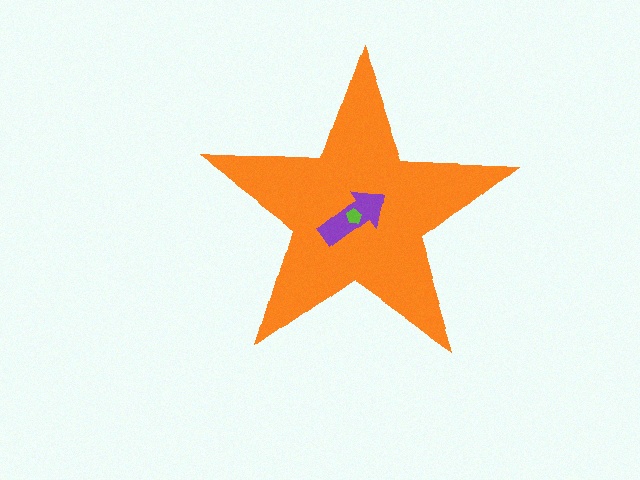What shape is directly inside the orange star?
The purple arrow.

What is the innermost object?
The lime pentagon.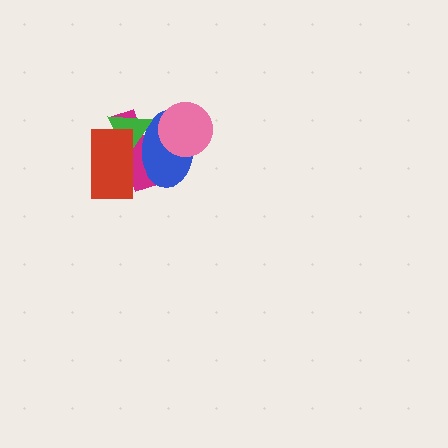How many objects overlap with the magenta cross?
4 objects overlap with the magenta cross.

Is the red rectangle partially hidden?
No, no other shape covers it.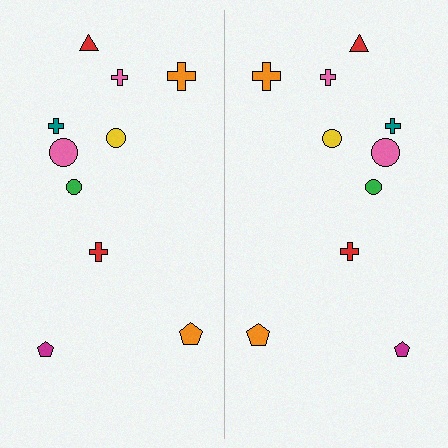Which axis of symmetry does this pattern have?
The pattern has a vertical axis of symmetry running through the center of the image.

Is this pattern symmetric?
Yes, this pattern has bilateral (reflection) symmetry.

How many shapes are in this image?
There are 20 shapes in this image.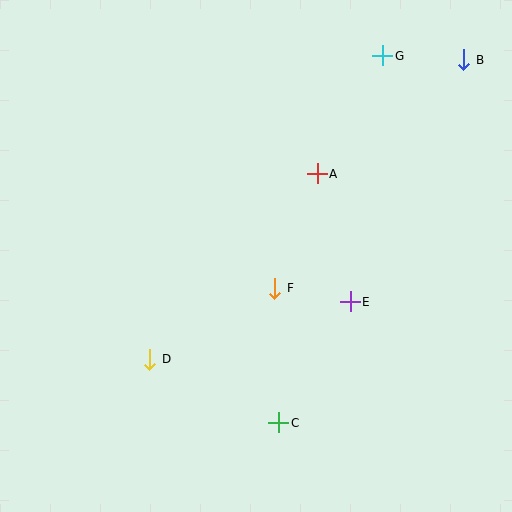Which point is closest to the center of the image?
Point F at (275, 288) is closest to the center.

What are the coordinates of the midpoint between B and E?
The midpoint between B and E is at (407, 181).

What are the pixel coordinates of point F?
Point F is at (275, 288).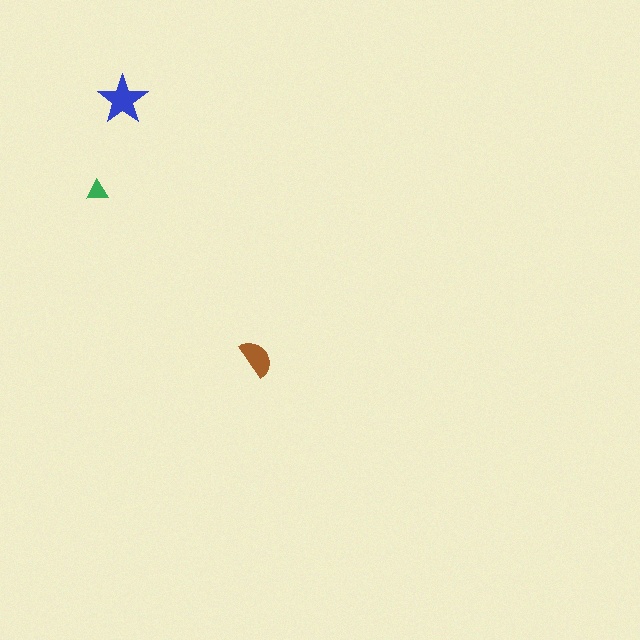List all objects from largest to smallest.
The blue star, the brown semicircle, the green triangle.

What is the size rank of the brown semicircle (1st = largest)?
2nd.